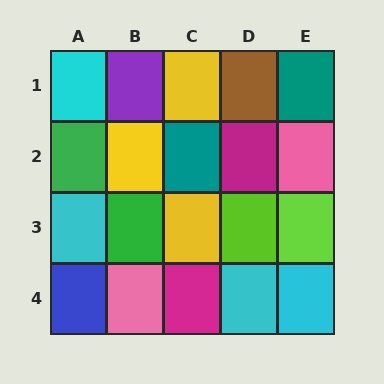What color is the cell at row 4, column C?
Magenta.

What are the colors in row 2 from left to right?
Green, yellow, teal, magenta, pink.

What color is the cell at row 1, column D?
Brown.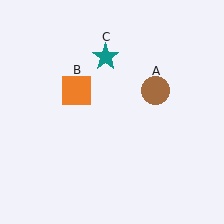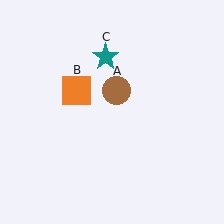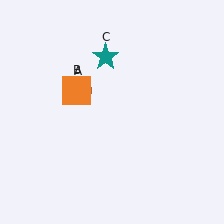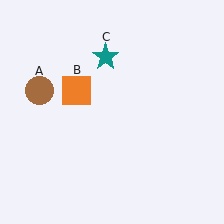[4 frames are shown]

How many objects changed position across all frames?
1 object changed position: brown circle (object A).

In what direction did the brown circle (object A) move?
The brown circle (object A) moved left.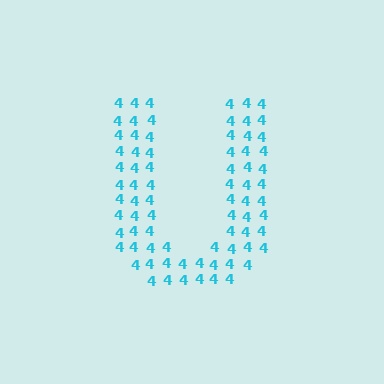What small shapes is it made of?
It is made of small digit 4's.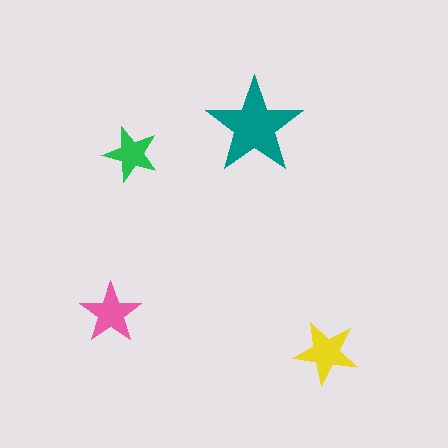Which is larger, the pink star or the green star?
The pink one.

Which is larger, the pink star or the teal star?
The teal one.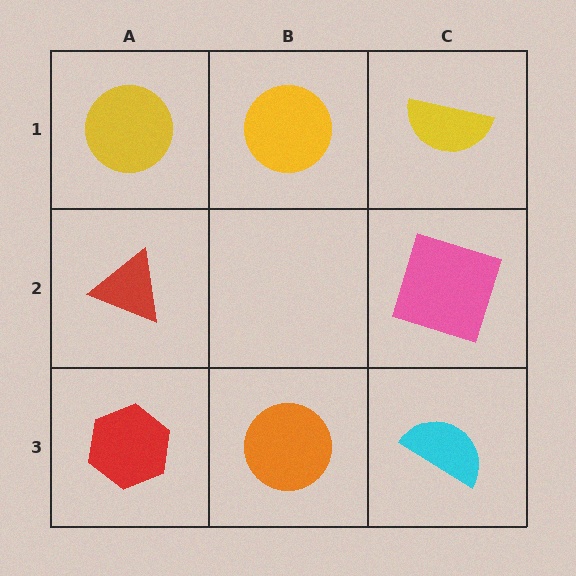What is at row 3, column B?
An orange circle.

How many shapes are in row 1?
3 shapes.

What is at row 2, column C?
A pink square.